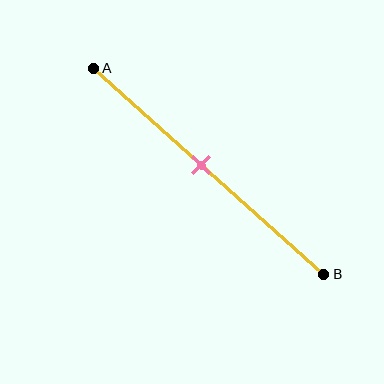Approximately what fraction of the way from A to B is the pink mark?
The pink mark is approximately 45% of the way from A to B.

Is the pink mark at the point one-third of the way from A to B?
No, the mark is at about 45% from A, not at the 33% one-third point.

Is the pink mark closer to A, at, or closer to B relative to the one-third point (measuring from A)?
The pink mark is closer to point B than the one-third point of segment AB.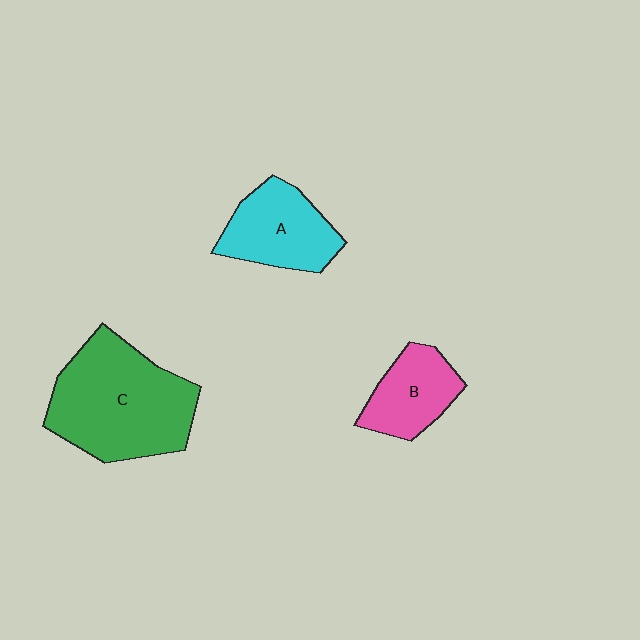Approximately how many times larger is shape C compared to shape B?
Approximately 2.2 times.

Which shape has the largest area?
Shape C (green).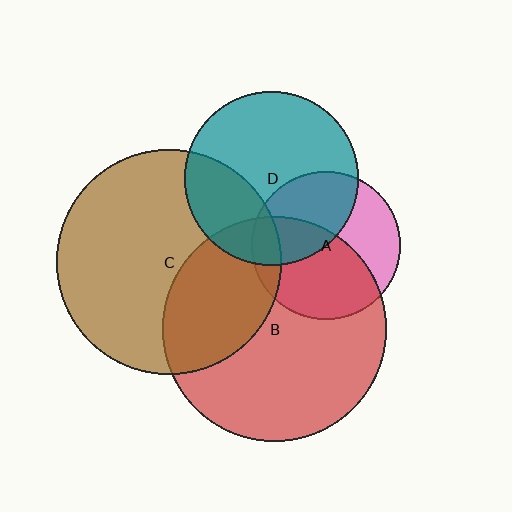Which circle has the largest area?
Circle C (brown).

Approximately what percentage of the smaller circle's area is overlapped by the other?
Approximately 20%.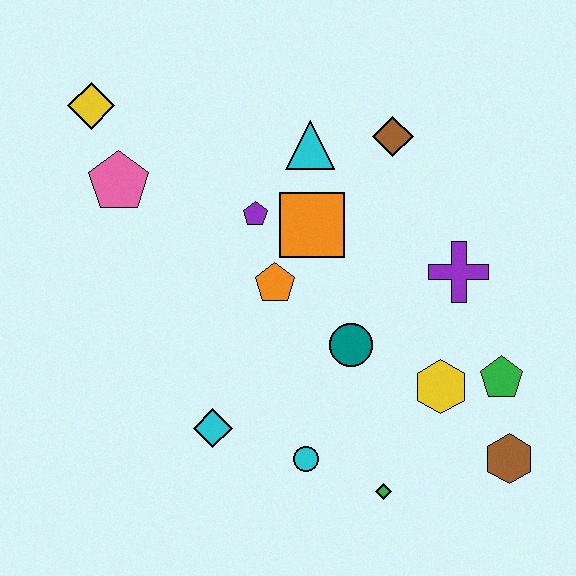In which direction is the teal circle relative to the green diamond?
The teal circle is above the green diamond.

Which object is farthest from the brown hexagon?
The yellow diamond is farthest from the brown hexagon.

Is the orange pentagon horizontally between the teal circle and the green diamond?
No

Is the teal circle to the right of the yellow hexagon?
No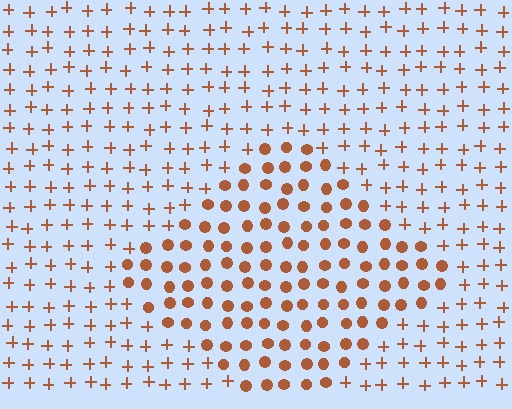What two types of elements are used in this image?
The image uses circles inside the diamond region and plus signs outside it.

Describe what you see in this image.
The image is filled with small brown elements arranged in a uniform grid. A diamond-shaped region contains circles, while the surrounding area contains plus signs. The boundary is defined purely by the change in element shape.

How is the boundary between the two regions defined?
The boundary is defined by a change in element shape: circles inside vs. plus signs outside. All elements share the same color and spacing.